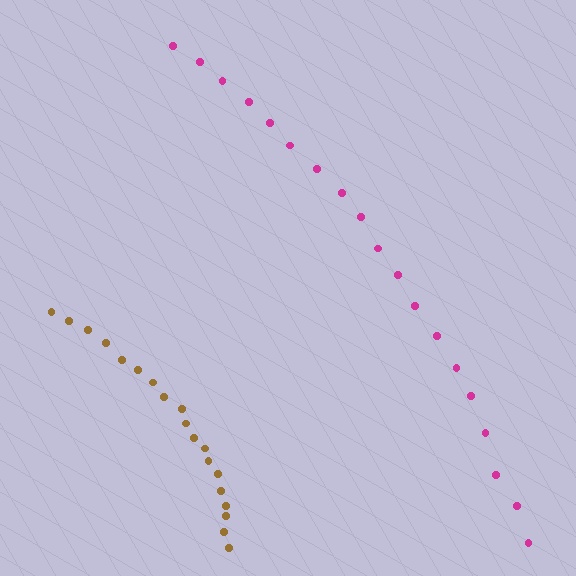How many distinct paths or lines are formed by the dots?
There are 2 distinct paths.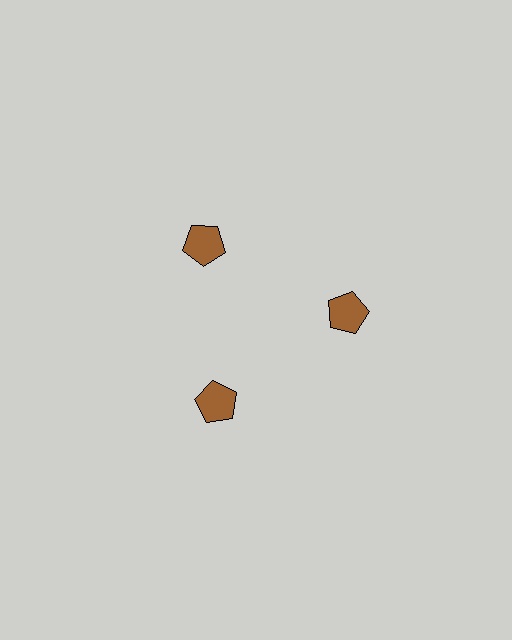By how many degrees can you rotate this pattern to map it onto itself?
The pattern maps onto itself every 120 degrees of rotation.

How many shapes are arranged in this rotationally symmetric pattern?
There are 3 shapes, arranged in 3 groups of 1.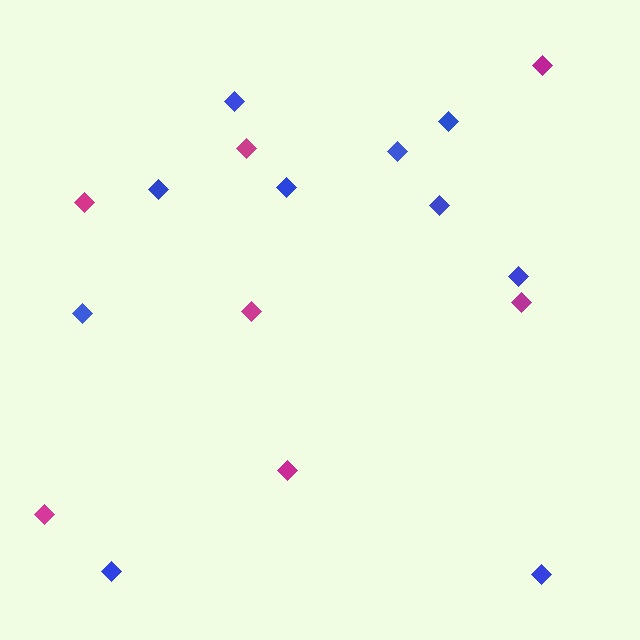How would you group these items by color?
There are 2 groups: one group of blue diamonds (10) and one group of magenta diamonds (7).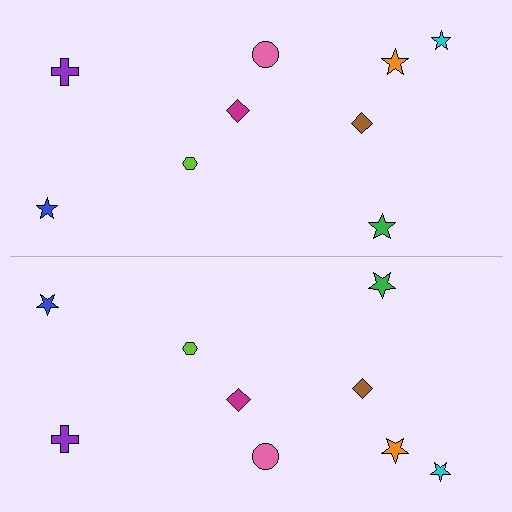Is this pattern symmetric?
Yes, this pattern has bilateral (reflection) symmetry.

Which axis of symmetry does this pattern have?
The pattern has a horizontal axis of symmetry running through the center of the image.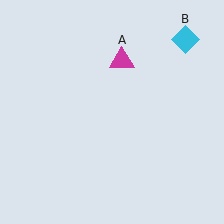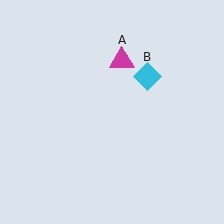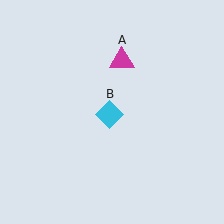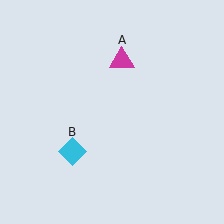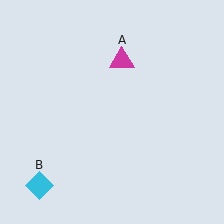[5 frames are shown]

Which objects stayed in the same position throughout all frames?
Magenta triangle (object A) remained stationary.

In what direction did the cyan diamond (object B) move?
The cyan diamond (object B) moved down and to the left.